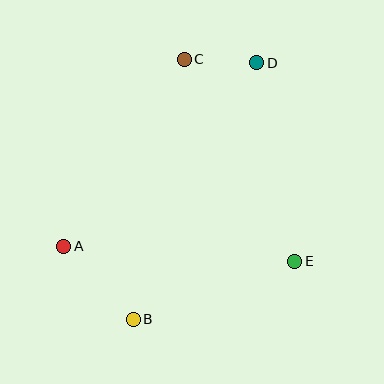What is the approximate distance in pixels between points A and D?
The distance between A and D is approximately 266 pixels.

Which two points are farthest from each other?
Points B and D are farthest from each other.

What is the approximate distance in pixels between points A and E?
The distance between A and E is approximately 232 pixels.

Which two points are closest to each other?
Points C and D are closest to each other.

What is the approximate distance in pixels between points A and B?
The distance between A and B is approximately 101 pixels.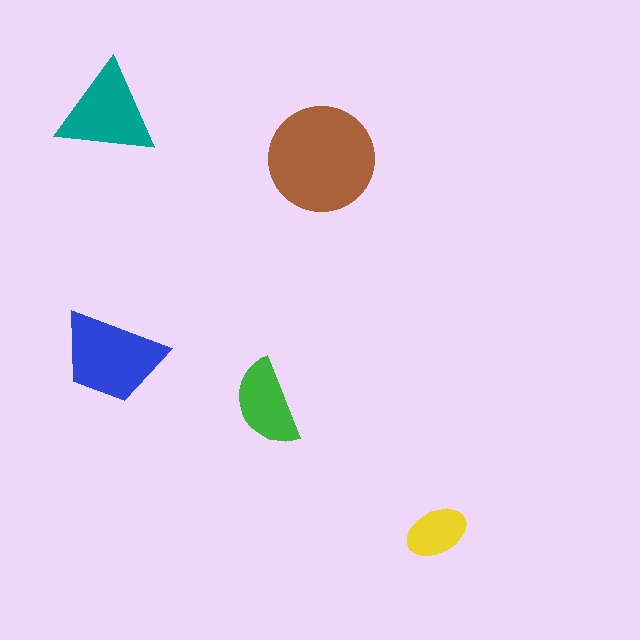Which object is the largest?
The brown circle.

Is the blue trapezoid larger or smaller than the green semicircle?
Larger.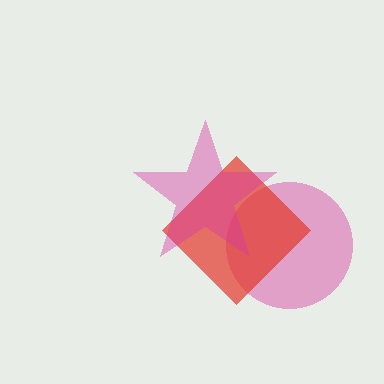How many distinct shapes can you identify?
There are 3 distinct shapes: a pink circle, a red diamond, a magenta star.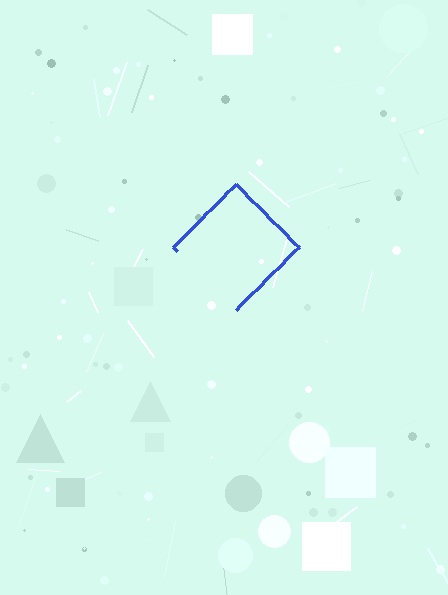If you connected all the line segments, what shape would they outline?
They would outline a diamond.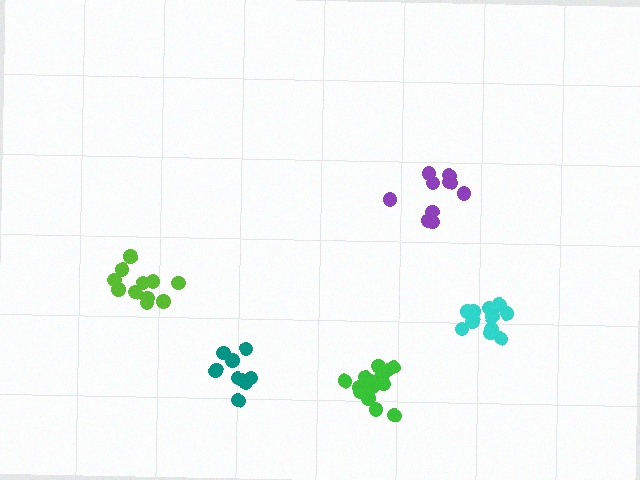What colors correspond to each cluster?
The clusters are colored: lime, teal, purple, green, cyan.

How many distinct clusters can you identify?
There are 5 distinct clusters.